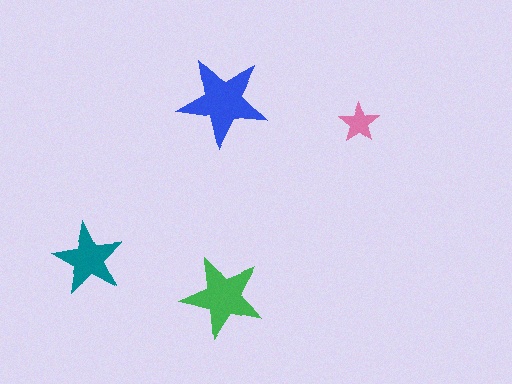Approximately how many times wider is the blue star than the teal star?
About 1.5 times wider.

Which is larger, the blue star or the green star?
The blue one.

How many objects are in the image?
There are 4 objects in the image.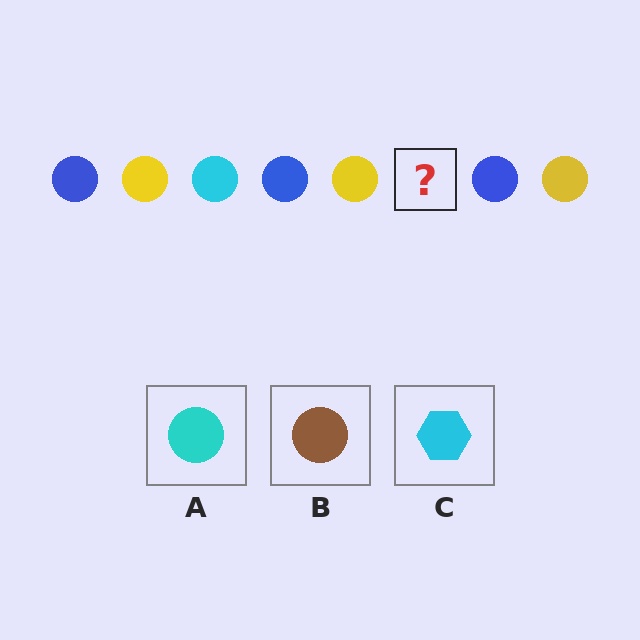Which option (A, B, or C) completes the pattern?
A.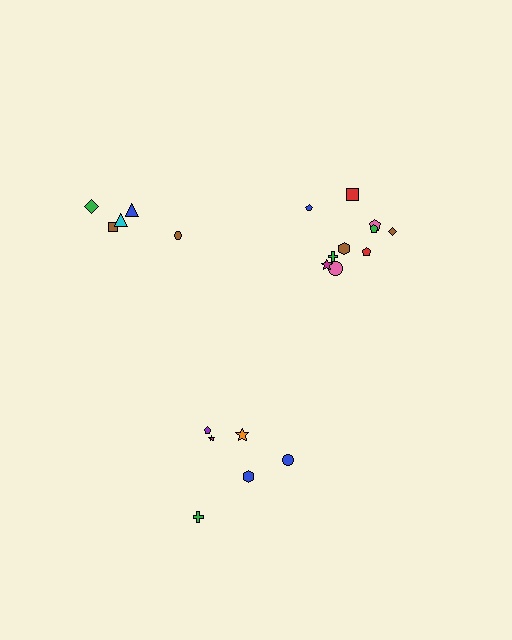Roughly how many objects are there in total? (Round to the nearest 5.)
Roughly 20 objects in total.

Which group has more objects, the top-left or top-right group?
The top-right group.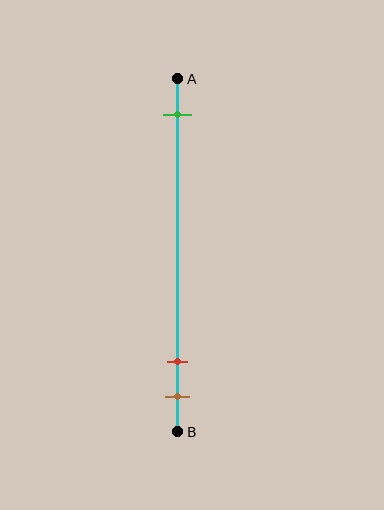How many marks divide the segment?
There are 3 marks dividing the segment.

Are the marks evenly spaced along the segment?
No, the marks are not evenly spaced.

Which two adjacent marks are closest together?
The red and brown marks are the closest adjacent pair.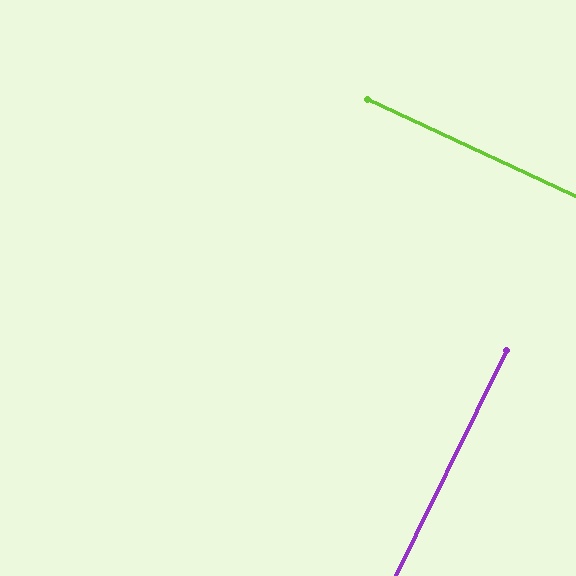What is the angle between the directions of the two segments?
Approximately 89 degrees.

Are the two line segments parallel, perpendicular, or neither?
Perpendicular — they meet at approximately 89°.